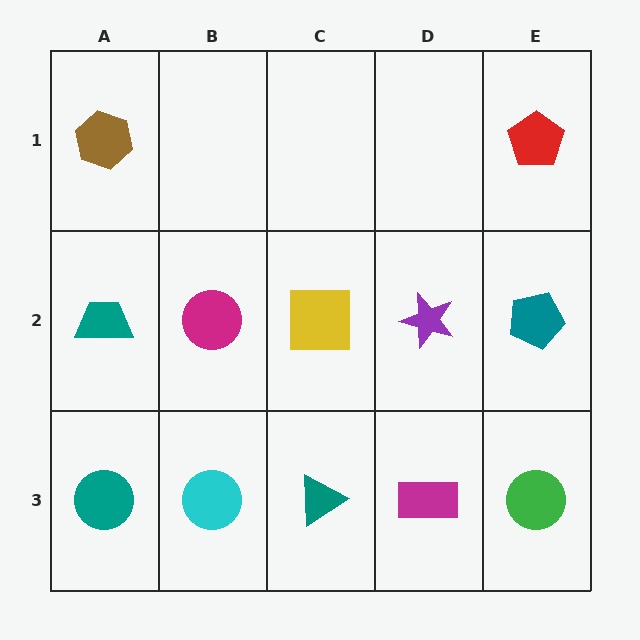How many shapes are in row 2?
5 shapes.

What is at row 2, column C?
A yellow square.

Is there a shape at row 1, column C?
No, that cell is empty.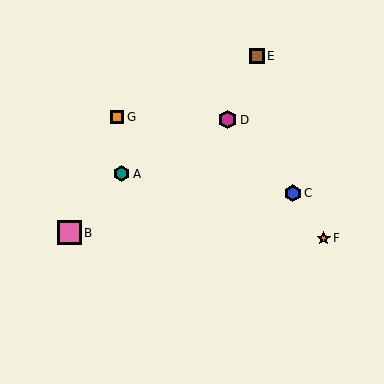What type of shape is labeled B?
Shape B is a pink square.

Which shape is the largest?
The pink square (labeled B) is the largest.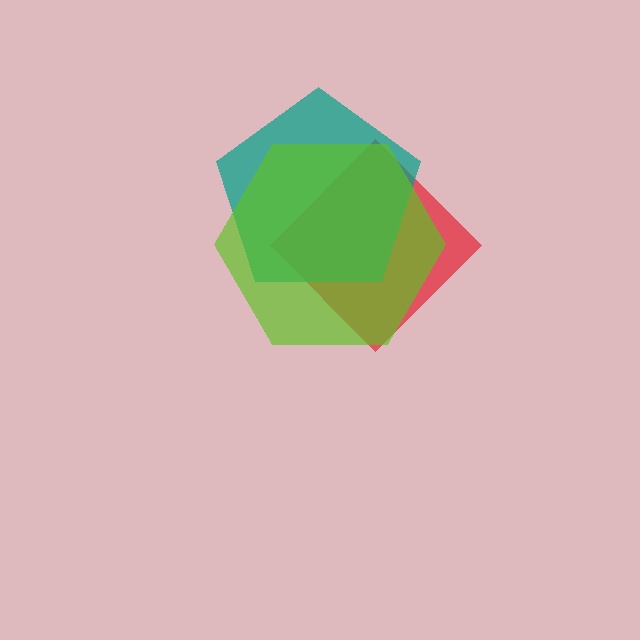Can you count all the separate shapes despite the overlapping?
Yes, there are 3 separate shapes.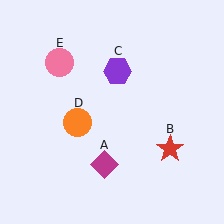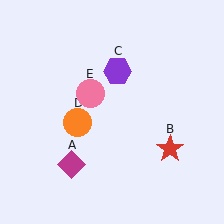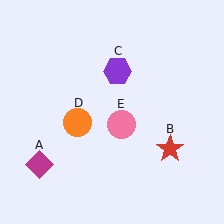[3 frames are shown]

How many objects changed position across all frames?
2 objects changed position: magenta diamond (object A), pink circle (object E).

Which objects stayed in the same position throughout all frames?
Red star (object B) and purple hexagon (object C) and orange circle (object D) remained stationary.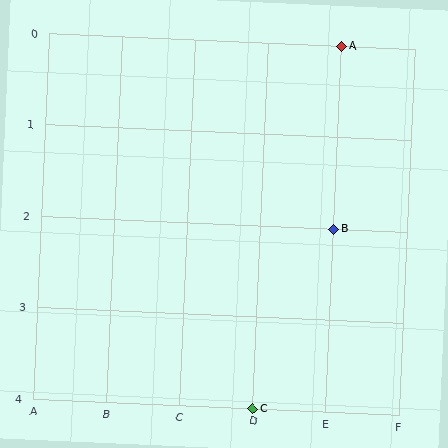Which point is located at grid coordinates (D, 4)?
Point C is at (D, 4).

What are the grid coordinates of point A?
Point A is at grid coordinates (E, 0).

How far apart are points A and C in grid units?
Points A and C are 1 column and 4 rows apart (about 4.1 grid units diagonally).